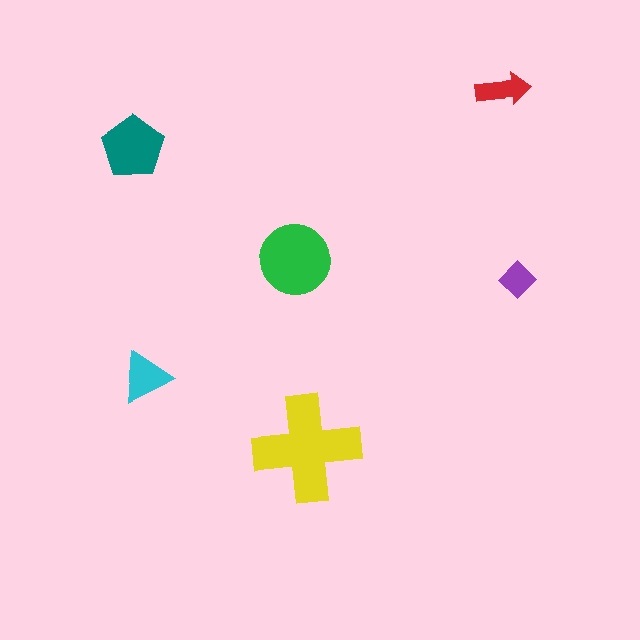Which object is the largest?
The yellow cross.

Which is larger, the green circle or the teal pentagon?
The green circle.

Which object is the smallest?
The purple diamond.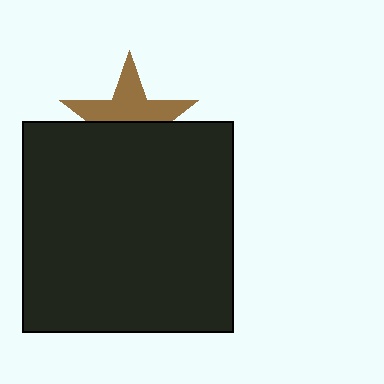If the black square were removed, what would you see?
You would see the complete brown star.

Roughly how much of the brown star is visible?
About half of it is visible (roughly 52%).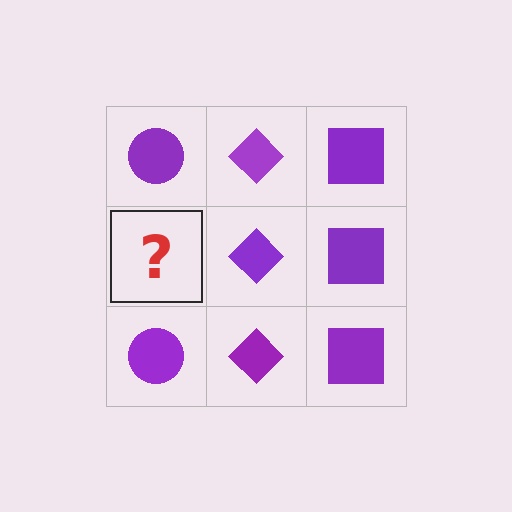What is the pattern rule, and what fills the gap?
The rule is that each column has a consistent shape. The gap should be filled with a purple circle.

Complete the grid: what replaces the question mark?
The question mark should be replaced with a purple circle.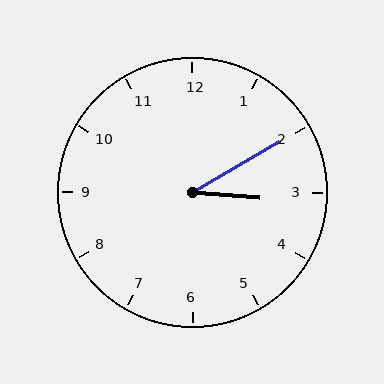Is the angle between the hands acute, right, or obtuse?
It is acute.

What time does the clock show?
3:10.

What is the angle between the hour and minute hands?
Approximately 35 degrees.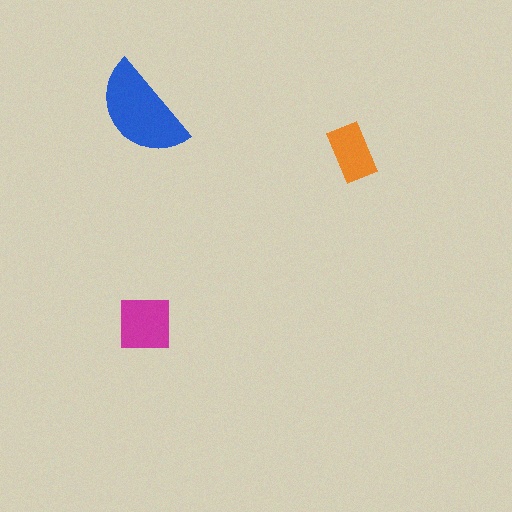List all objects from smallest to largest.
The orange rectangle, the magenta square, the blue semicircle.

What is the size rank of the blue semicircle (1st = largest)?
1st.